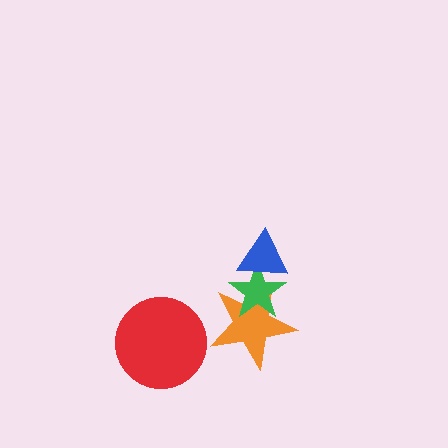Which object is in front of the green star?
The blue triangle is in front of the green star.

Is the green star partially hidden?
Yes, it is partially covered by another shape.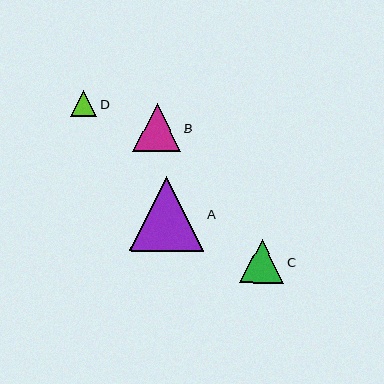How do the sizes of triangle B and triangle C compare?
Triangle B and triangle C are approximately the same size.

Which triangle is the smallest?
Triangle D is the smallest with a size of approximately 26 pixels.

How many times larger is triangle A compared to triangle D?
Triangle A is approximately 2.9 times the size of triangle D.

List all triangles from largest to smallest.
From largest to smallest: A, B, C, D.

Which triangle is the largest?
Triangle A is the largest with a size of approximately 74 pixels.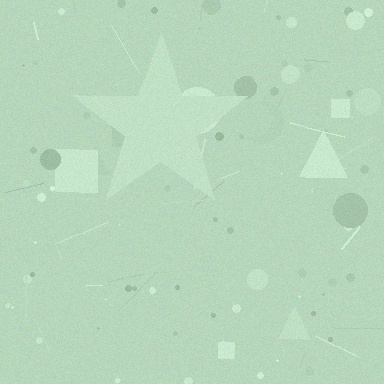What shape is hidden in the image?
A star is hidden in the image.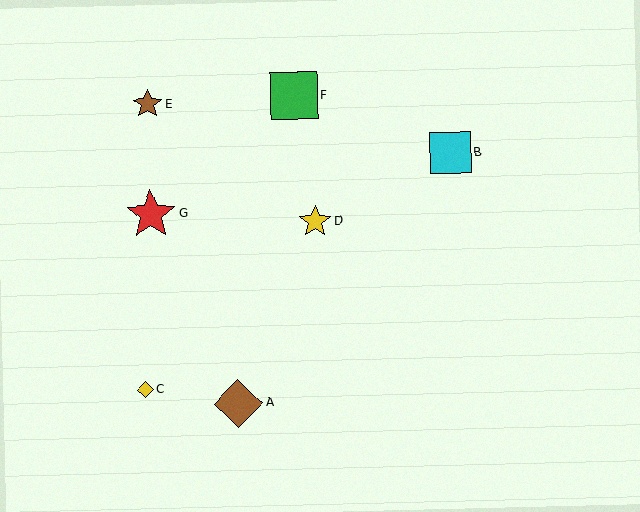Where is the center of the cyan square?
The center of the cyan square is at (450, 153).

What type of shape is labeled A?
Shape A is a brown diamond.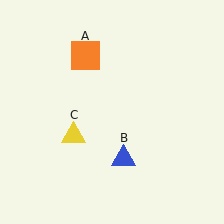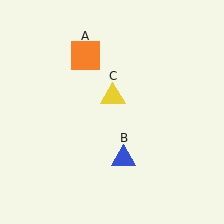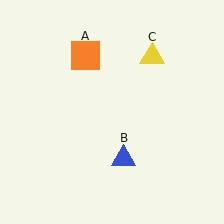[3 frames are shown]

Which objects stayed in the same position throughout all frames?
Orange square (object A) and blue triangle (object B) remained stationary.